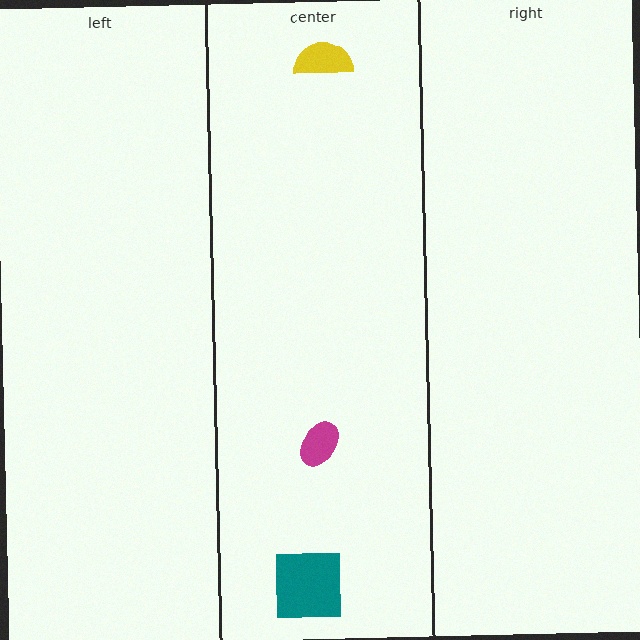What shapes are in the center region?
The yellow semicircle, the teal square, the magenta ellipse.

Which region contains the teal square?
The center region.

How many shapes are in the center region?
3.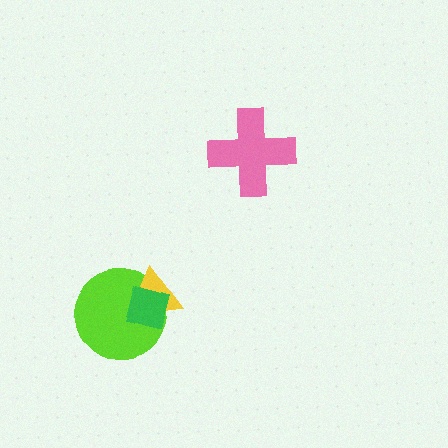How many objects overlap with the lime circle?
2 objects overlap with the lime circle.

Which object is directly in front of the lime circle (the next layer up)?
The yellow triangle is directly in front of the lime circle.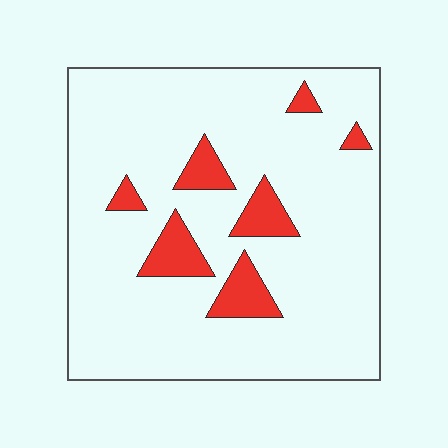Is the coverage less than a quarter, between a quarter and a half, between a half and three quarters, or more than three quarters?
Less than a quarter.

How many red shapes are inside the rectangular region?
7.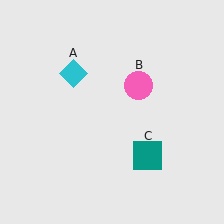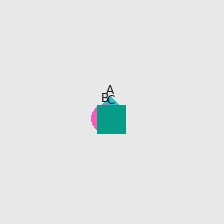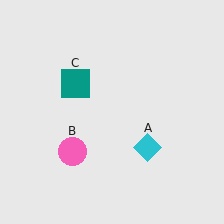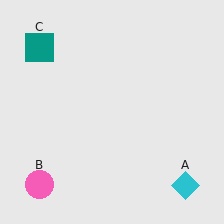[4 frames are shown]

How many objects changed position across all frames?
3 objects changed position: cyan diamond (object A), pink circle (object B), teal square (object C).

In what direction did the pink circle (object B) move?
The pink circle (object B) moved down and to the left.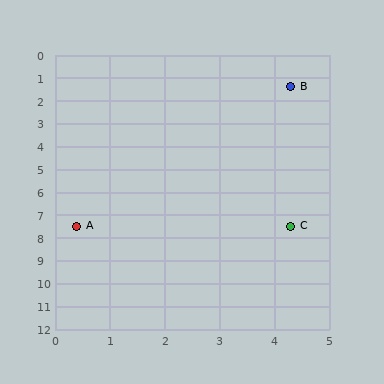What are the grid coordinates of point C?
Point C is at approximately (4.3, 7.5).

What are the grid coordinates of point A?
Point A is at approximately (0.4, 7.5).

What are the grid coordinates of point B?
Point B is at approximately (4.3, 1.4).